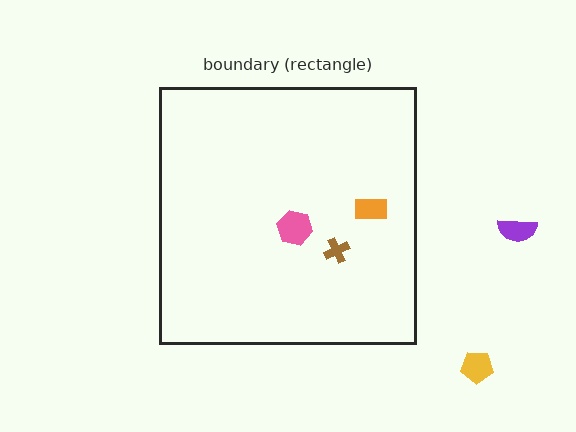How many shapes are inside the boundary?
3 inside, 2 outside.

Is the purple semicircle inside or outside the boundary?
Outside.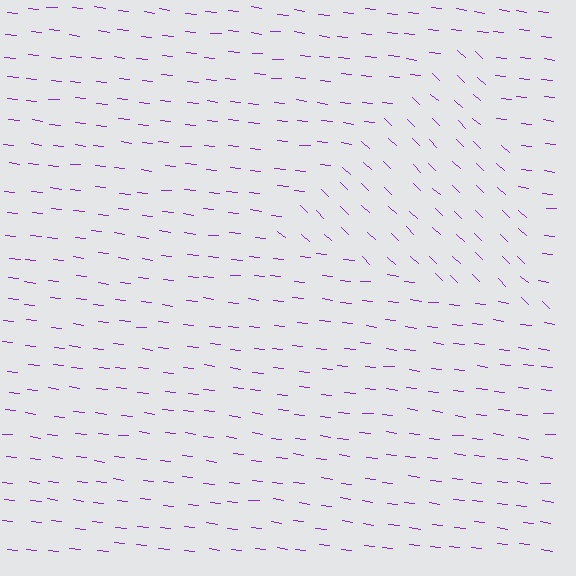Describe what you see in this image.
The image is filled with small purple line segments. A triangle region in the image has lines oriented differently from the surrounding lines, creating a visible texture boundary.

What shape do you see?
I see a triangle.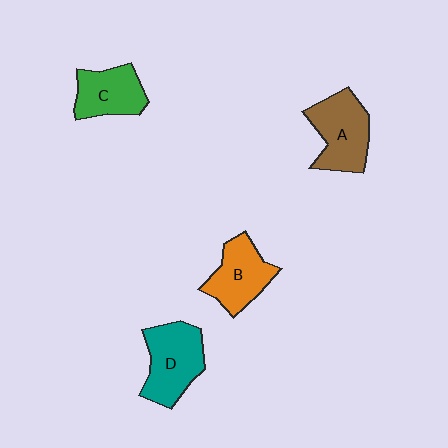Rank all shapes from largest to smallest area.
From largest to smallest: D (teal), A (brown), B (orange), C (green).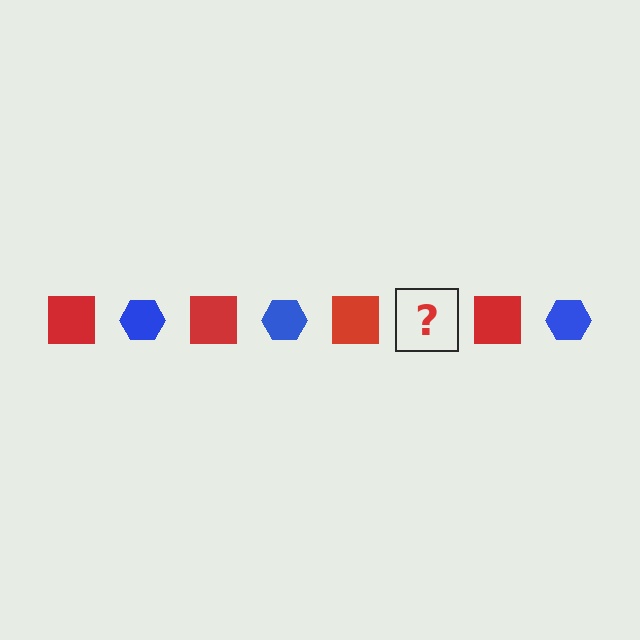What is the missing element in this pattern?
The missing element is a blue hexagon.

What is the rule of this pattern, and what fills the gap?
The rule is that the pattern alternates between red square and blue hexagon. The gap should be filled with a blue hexagon.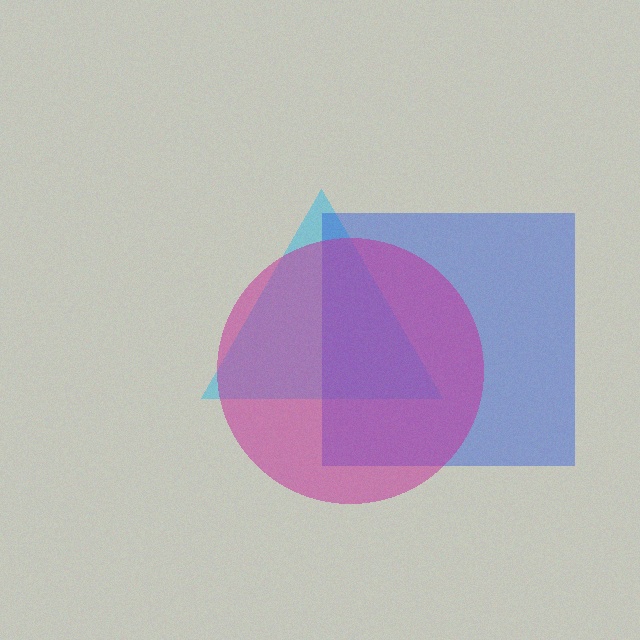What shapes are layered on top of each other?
The layered shapes are: a cyan triangle, a blue square, a magenta circle.